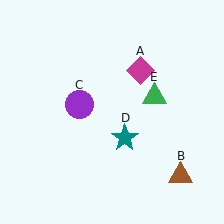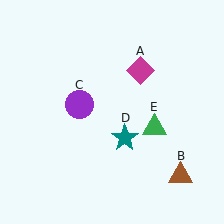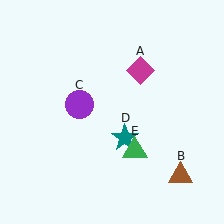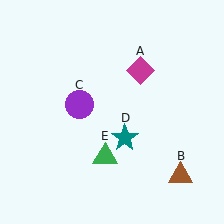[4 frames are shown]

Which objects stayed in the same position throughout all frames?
Magenta diamond (object A) and brown triangle (object B) and purple circle (object C) and teal star (object D) remained stationary.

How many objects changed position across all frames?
1 object changed position: green triangle (object E).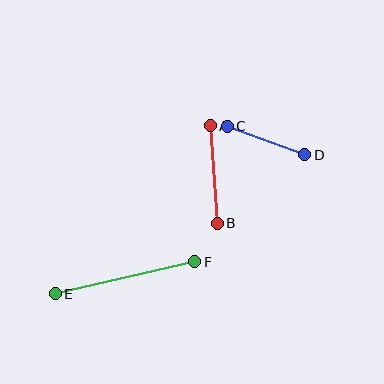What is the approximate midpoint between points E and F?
The midpoint is at approximately (125, 278) pixels.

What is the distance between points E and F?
The distance is approximately 143 pixels.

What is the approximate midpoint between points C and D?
The midpoint is at approximately (266, 140) pixels.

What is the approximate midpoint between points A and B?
The midpoint is at approximately (214, 175) pixels.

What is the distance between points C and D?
The distance is approximately 83 pixels.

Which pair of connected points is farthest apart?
Points E and F are farthest apart.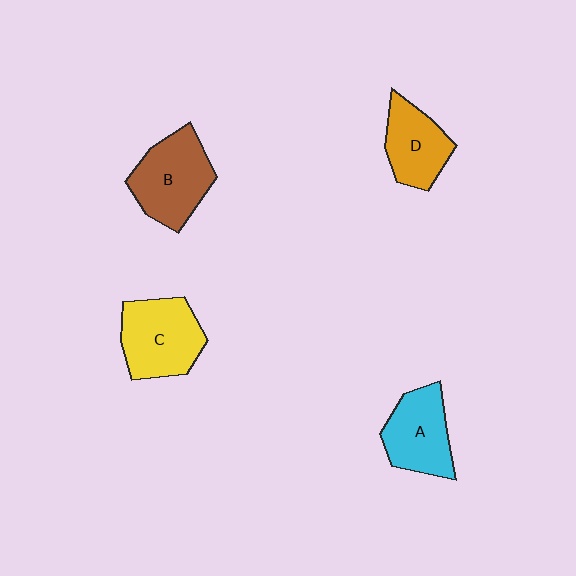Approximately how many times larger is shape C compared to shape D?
Approximately 1.3 times.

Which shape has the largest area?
Shape B (brown).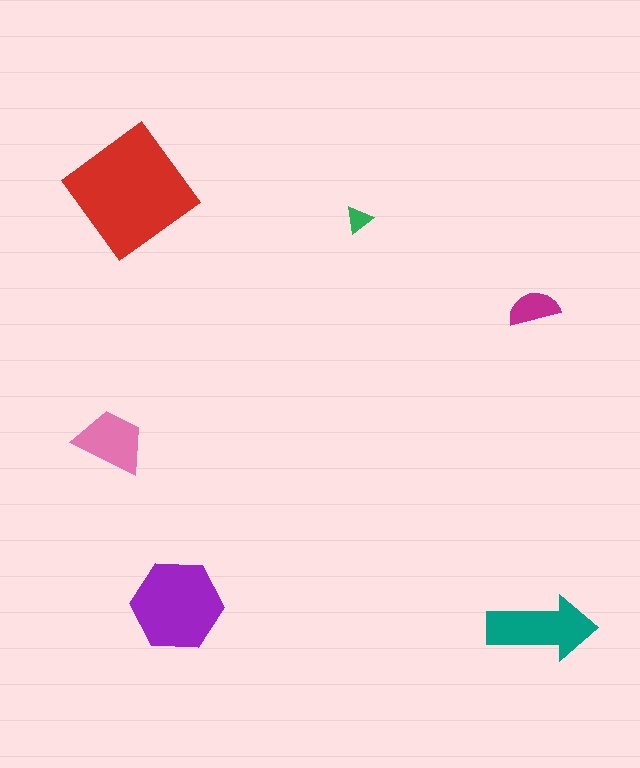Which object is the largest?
The red diamond.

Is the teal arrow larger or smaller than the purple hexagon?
Smaller.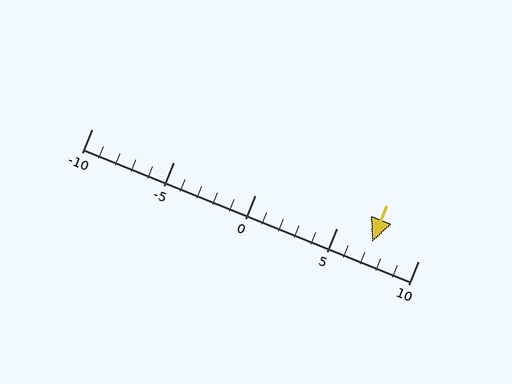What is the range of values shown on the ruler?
The ruler shows values from -10 to 10.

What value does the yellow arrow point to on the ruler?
The yellow arrow points to approximately 7.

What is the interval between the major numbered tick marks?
The major tick marks are spaced 5 units apart.